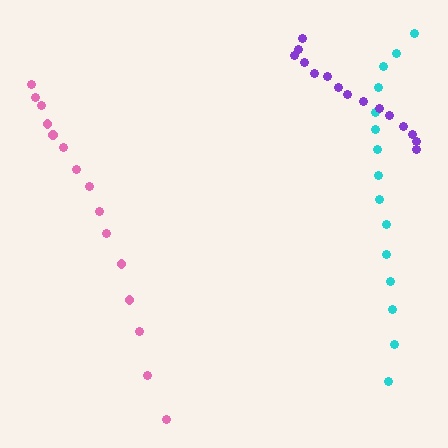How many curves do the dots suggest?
There are 3 distinct paths.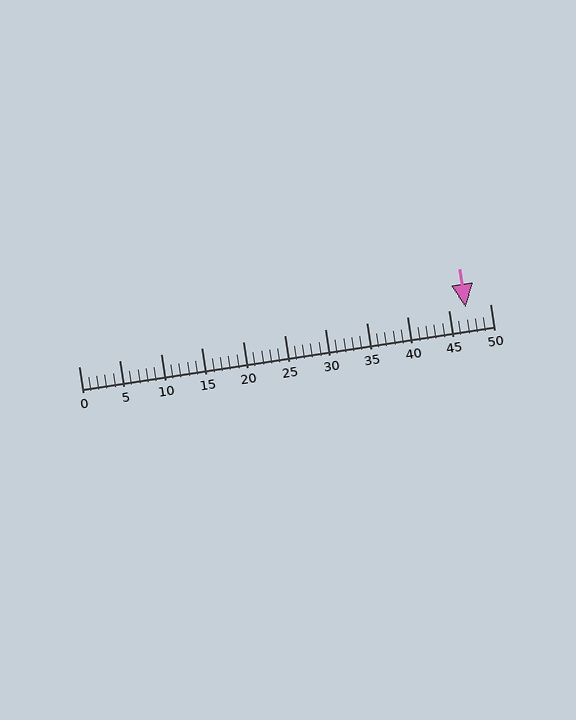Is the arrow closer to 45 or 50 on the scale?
The arrow is closer to 45.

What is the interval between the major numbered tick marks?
The major tick marks are spaced 5 units apart.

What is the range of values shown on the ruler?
The ruler shows values from 0 to 50.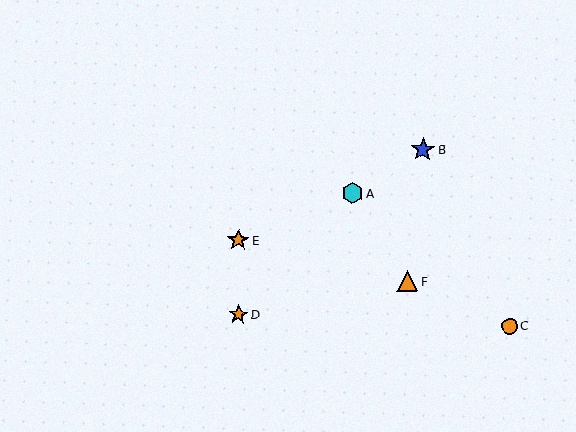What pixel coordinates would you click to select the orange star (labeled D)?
Click at (238, 315) to select the orange star D.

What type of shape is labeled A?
Shape A is a cyan hexagon.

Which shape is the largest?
The blue star (labeled B) is the largest.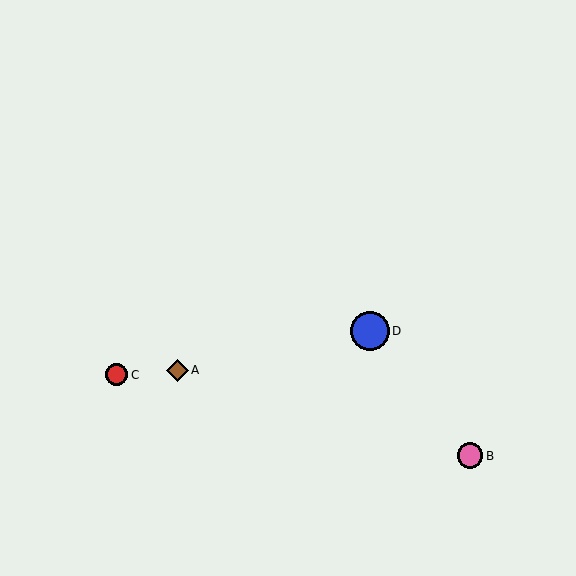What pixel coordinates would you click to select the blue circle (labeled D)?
Click at (370, 331) to select the blue circle D.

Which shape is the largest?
The blue circle (labeled D) is the largest.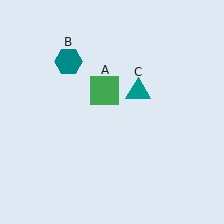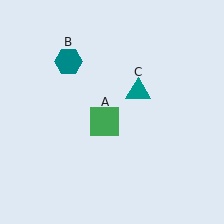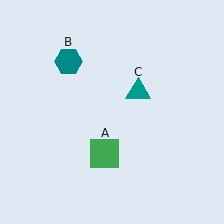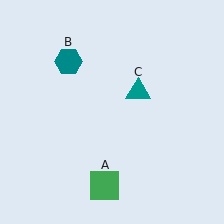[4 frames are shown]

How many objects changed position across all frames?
1 object changed position: green square (object A).